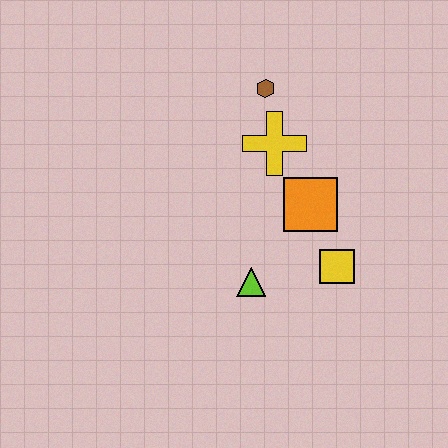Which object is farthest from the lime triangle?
The brown hexagon is farthest from the lime triangle.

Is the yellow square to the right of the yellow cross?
Yes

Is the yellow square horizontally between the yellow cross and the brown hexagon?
No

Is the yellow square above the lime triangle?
Yes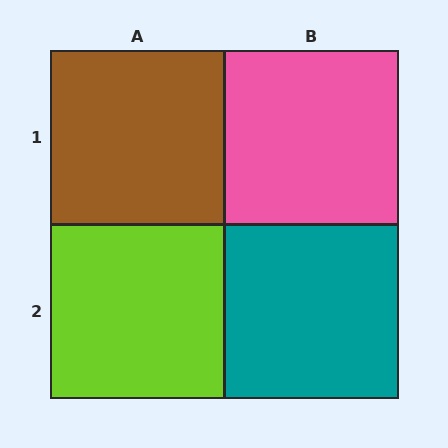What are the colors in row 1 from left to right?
Brown, pink.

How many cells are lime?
1 cell is lime.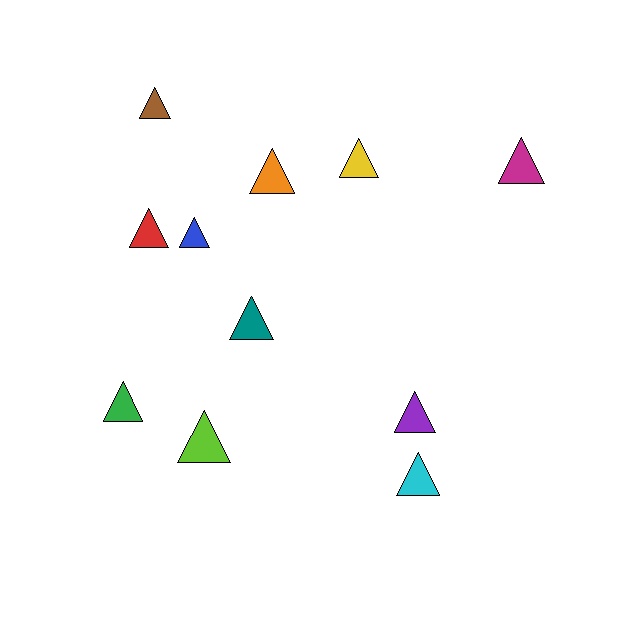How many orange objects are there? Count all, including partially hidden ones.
There is 1 orange object.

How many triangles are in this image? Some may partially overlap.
There are 11 triangles.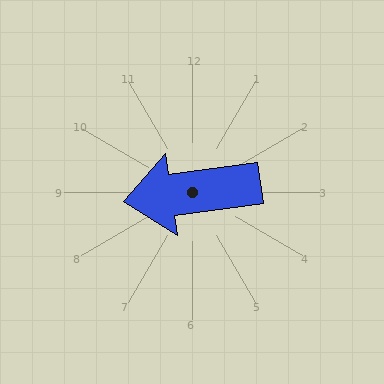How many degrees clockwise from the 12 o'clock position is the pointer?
Approximately 262 degrees.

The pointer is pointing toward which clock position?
Roughly 9 o'clock.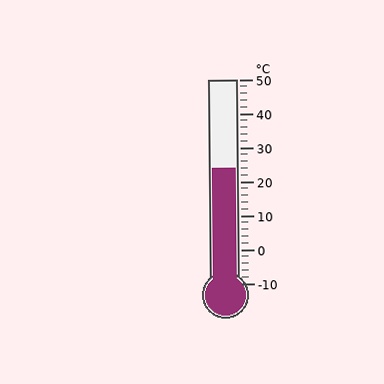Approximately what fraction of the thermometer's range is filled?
The thermometer is filled to approximately 55% of its range.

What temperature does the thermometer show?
The thermometer shows approximately 24°C.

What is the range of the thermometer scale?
The thermometer scale ranges from -10°C to 50°C.